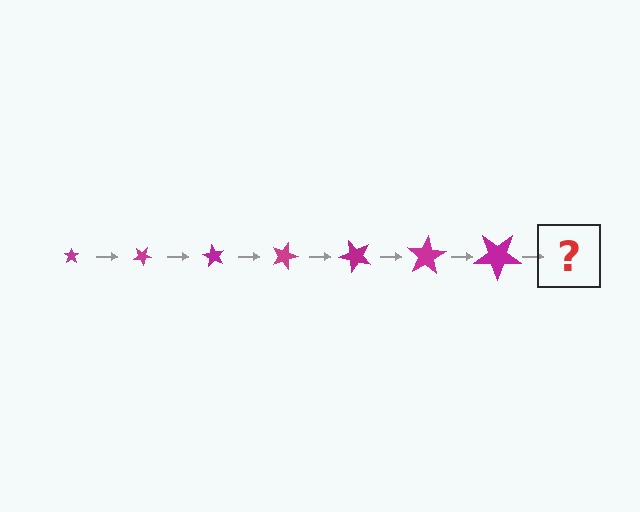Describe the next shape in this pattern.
It should be a star, larger than the previous one and rotated 210 degrees from the start.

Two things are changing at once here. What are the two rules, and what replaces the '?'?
The two rules are that the star grows larger each step and it rotates 30 degrees each step. The '?' should be a star, larger than the previous one and rotated 210 degrees from the start.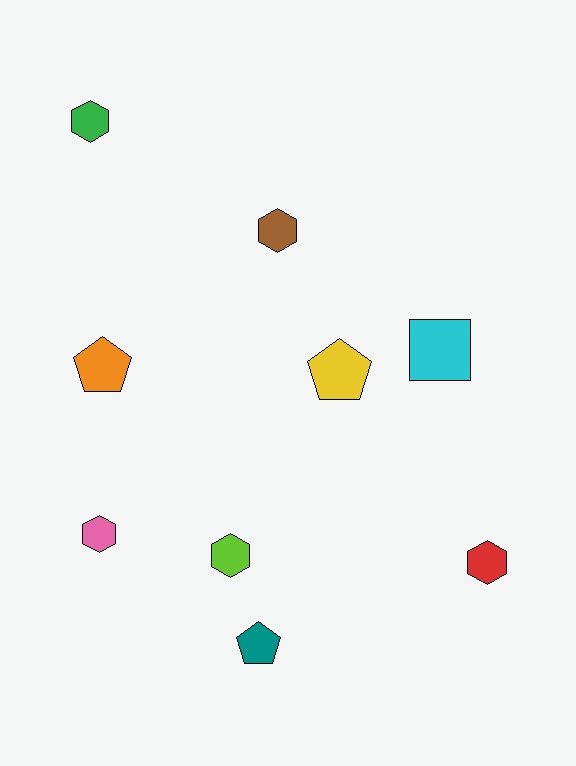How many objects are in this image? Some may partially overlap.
There are 9 objects.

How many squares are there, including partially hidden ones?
There is 1 square.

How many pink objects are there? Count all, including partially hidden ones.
There is 1 pink object.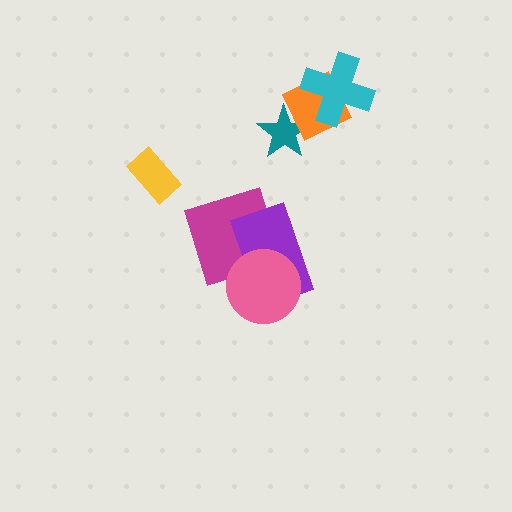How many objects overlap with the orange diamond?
2 objects overlap with the orange diamond.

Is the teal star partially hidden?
Yes, it is partially covered by another shape.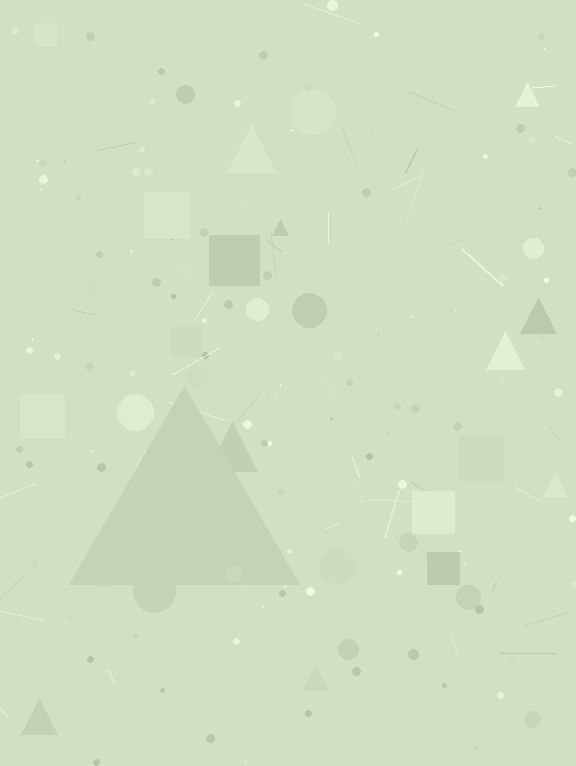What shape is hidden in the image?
A triangle is hidden in the image.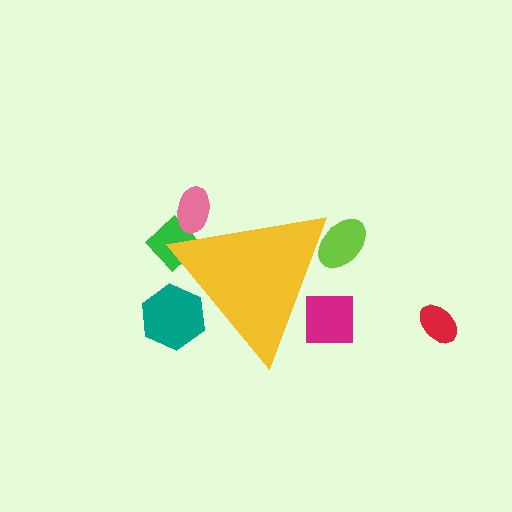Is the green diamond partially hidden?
Yes, the green diamond is partially hidden behind the yellow triangle.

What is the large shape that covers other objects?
A yellow triangle.